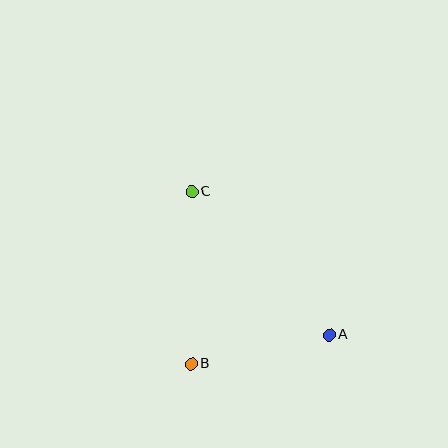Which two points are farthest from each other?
Points A and C are farthest from each other.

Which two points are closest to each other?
Points A and B are closest to each other.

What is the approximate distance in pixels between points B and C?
The distance between B and C is approximately 172 pixels.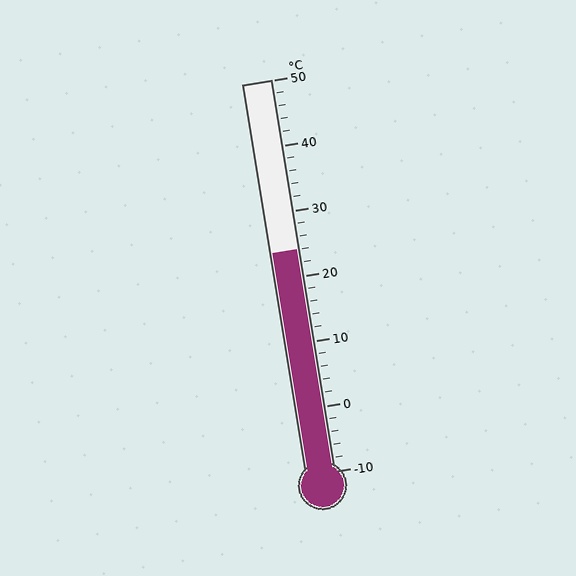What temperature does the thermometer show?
The thermometer shows approximately 24°C.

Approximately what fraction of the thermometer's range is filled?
The thermometer is filled to approximately 55% of its range.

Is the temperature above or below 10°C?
The temperature is above 10°C.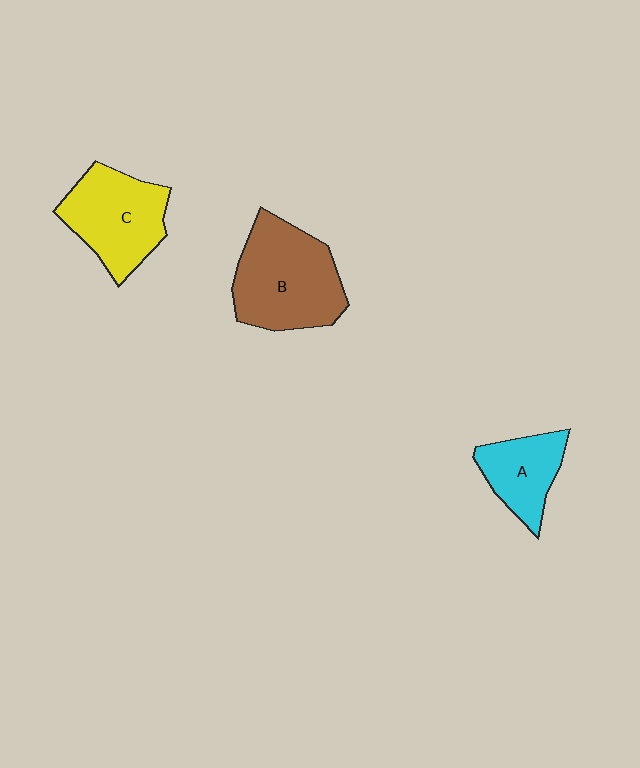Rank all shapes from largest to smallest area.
From largest to smallest: B (brown), C (yellow), A (cyan).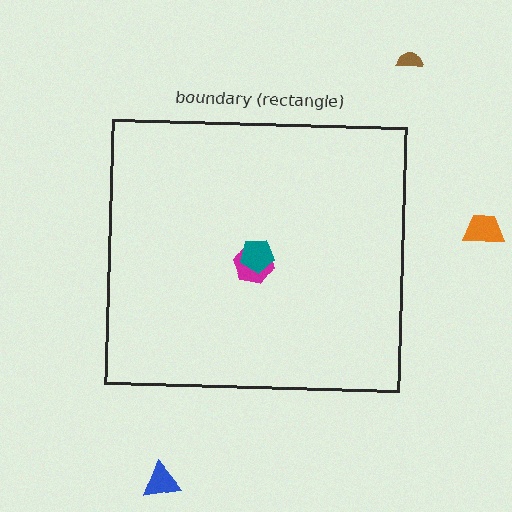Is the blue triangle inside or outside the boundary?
Outside.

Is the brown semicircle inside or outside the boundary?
Outside.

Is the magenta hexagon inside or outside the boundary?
Inside.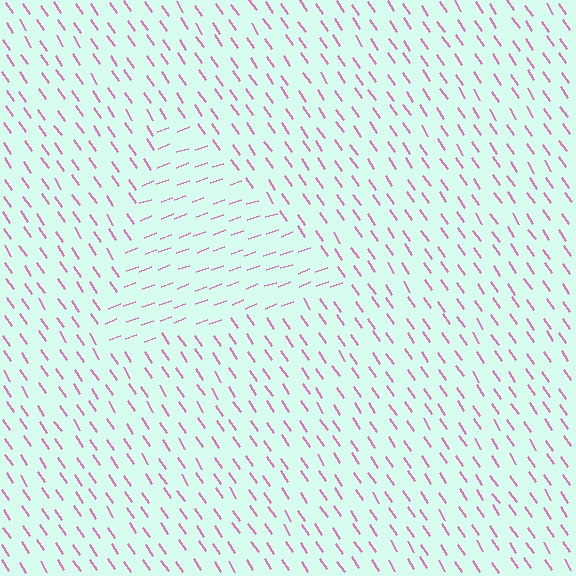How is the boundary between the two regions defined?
The boundary is defined purely by a change in line orientation (approximately 76 degrees difference). All lines are the same color and thickness.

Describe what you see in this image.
The image is filled with small pink line segments. A triangle region in the image has lines oriented differently from the surrounding lines, creating a visible texture boundary.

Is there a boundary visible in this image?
Yes, there is a texture boundary formed by a change in line orientation.